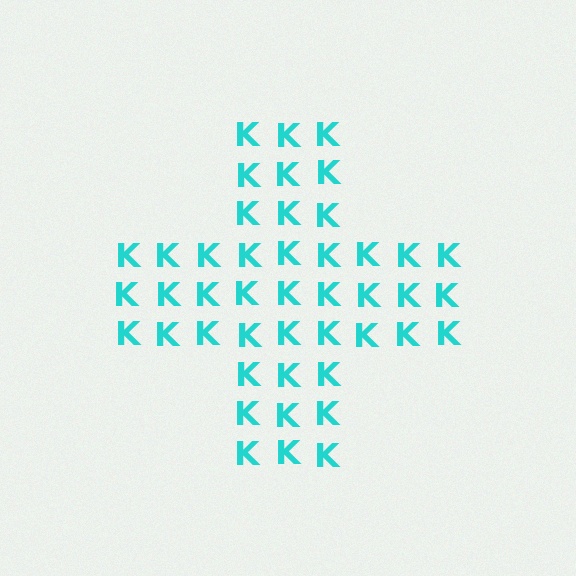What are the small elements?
The small elements are letter K's.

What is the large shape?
The large shape is a cross.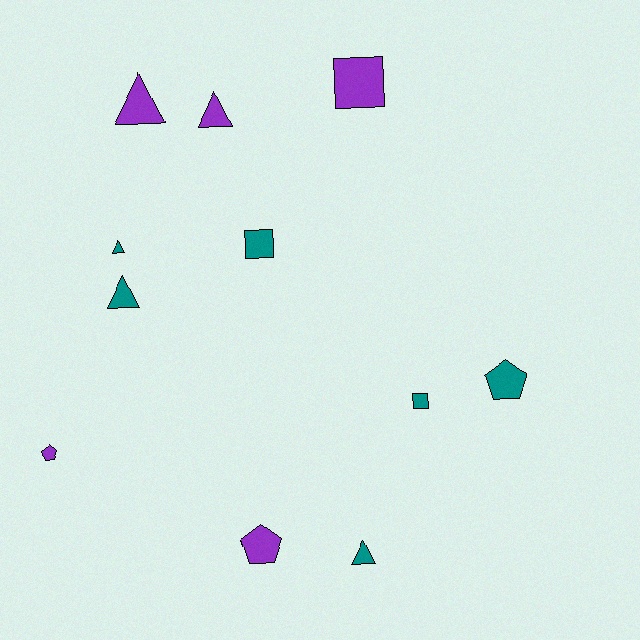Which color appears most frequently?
Teal, with 6 objects.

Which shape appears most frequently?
Triangle, with 5 objects.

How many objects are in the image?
There are 11 objects.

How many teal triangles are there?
There are 3 teal triangles.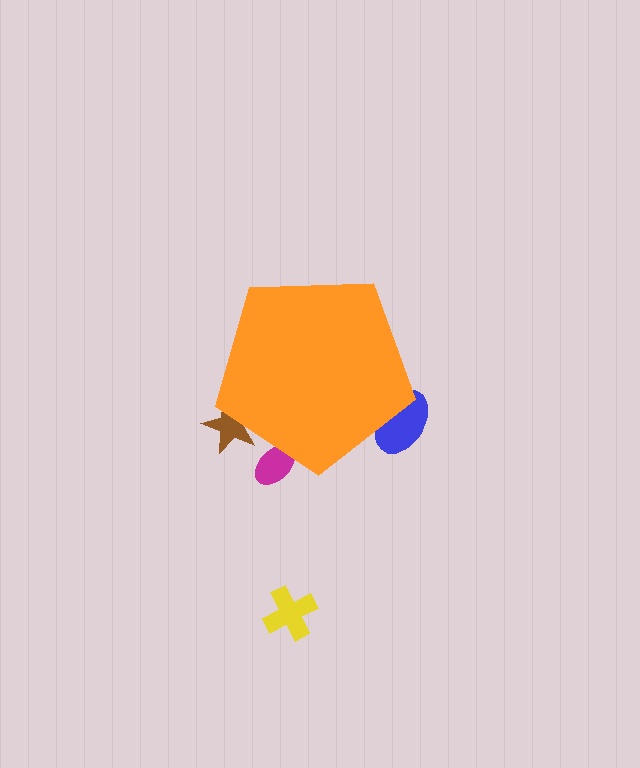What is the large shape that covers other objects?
An orange pentagon.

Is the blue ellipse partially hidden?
Yes, the blue ellipse is partially hidden behind the orange pentagon.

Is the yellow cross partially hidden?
No, the yellow cross is fully visible.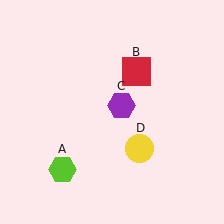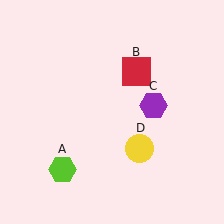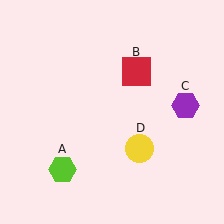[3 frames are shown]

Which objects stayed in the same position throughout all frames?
Lime hexagon (object A) and red square (object B) and yellow circle (object D) remained stationary.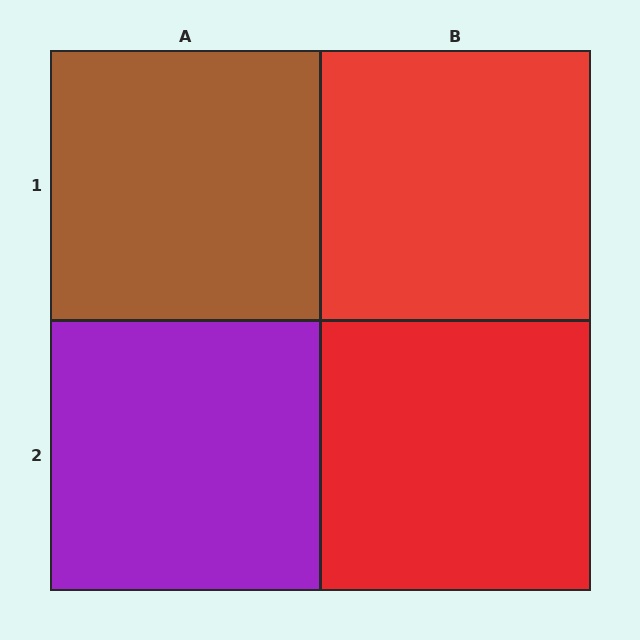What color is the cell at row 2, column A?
Purple.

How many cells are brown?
1 cell is brown.